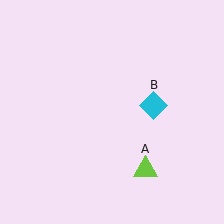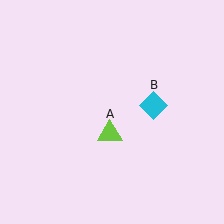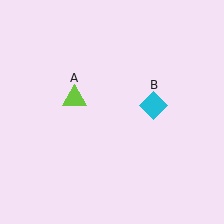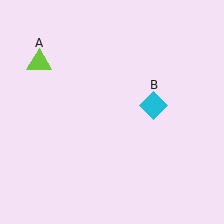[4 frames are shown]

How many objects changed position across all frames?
1 object changed position: lime triangle (object A).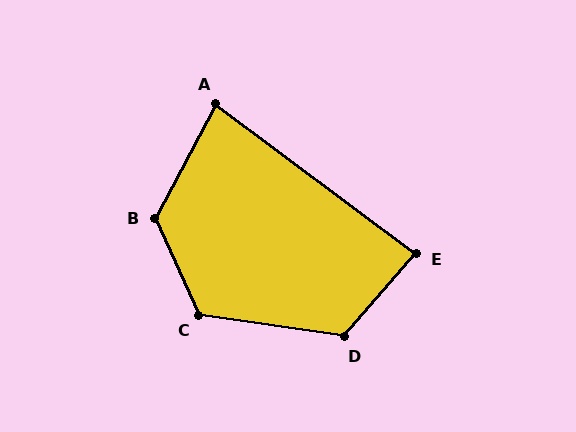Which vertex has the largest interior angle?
B, at approximately 128 degrees.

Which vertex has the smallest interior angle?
A, at approximately 81 degrees.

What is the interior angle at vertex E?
Approximately 86 degrees (approximately right).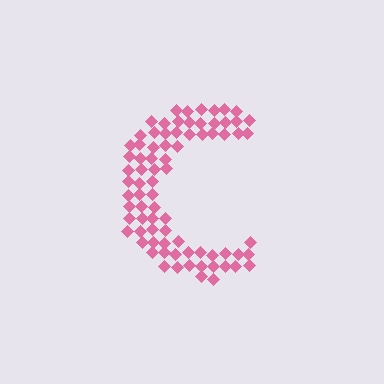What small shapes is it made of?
It is made of small diamonds.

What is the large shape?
The large shape is the letter C.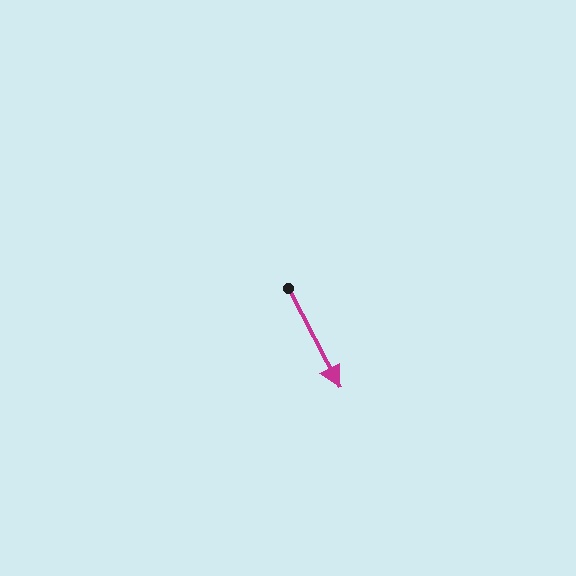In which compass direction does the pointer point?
Southeast.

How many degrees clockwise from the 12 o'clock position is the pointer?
Approximately 153 degrees.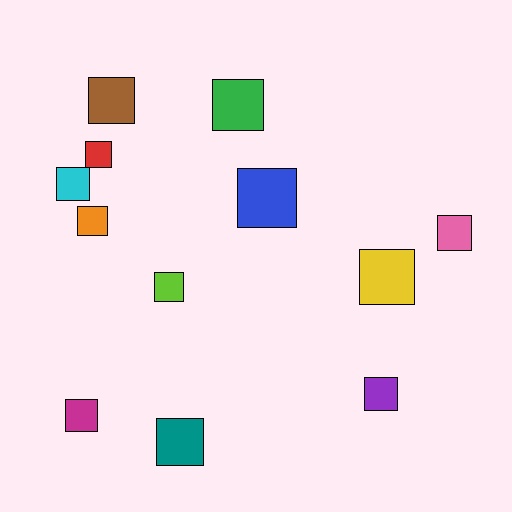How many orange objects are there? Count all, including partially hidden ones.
There is 1 orange object.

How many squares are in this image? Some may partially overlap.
There are 12 squares.